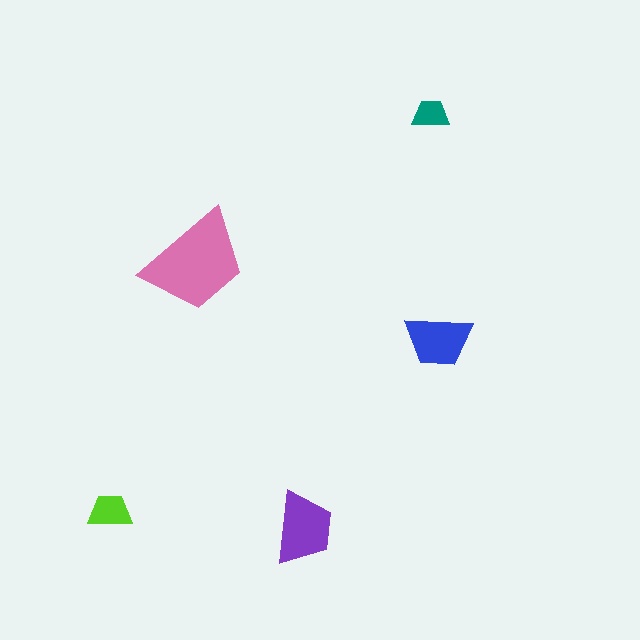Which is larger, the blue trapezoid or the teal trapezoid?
The blue one.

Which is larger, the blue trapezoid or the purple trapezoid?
The purple one.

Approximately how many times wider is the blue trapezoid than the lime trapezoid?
About 1.5 times wider.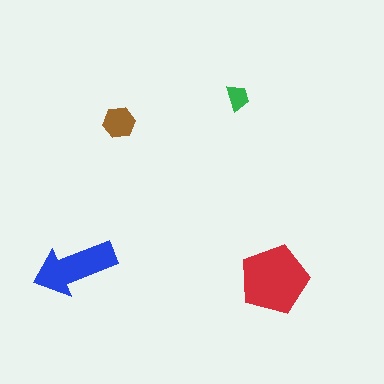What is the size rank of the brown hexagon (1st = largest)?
3rd.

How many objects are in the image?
There are 4 objects in the image.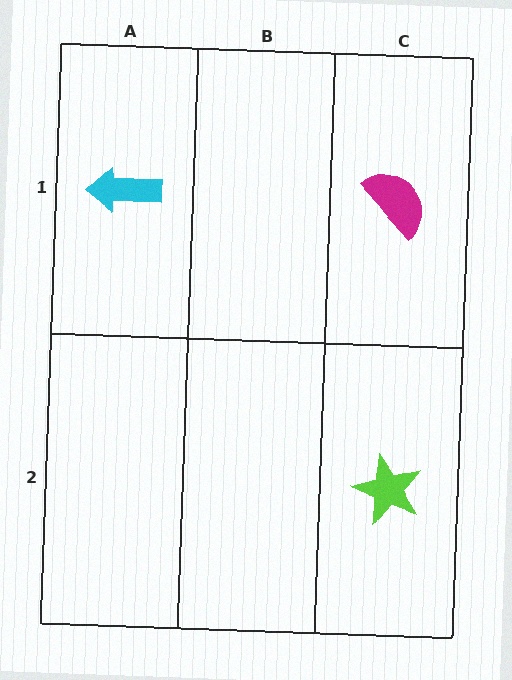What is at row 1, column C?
A magenta semicircle.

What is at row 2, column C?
A lime star.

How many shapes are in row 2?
1 shape.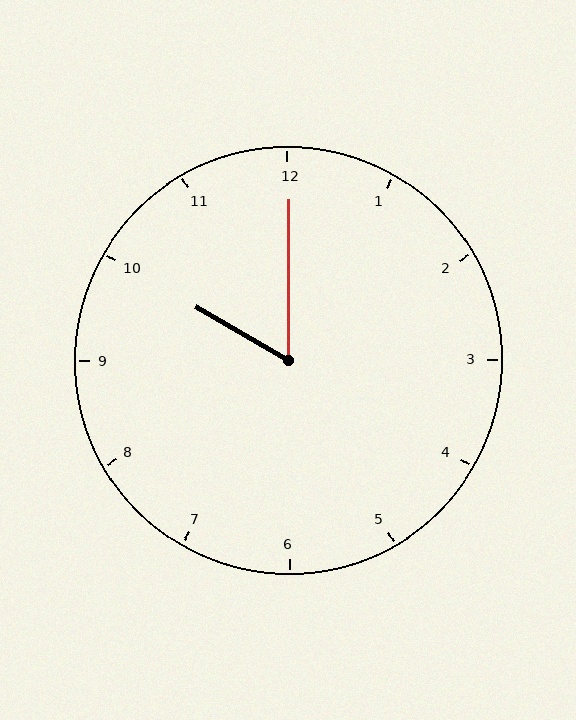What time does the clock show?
10:00.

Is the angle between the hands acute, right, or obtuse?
It is acute.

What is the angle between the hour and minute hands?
Approximately 60 degrees.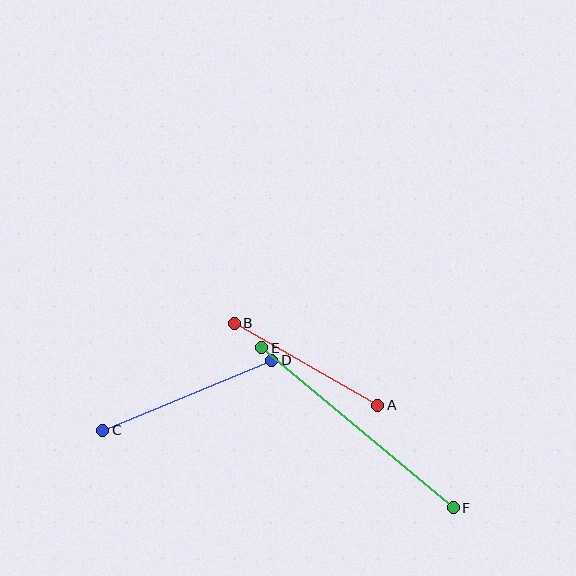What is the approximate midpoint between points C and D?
The midpoint is at approximately (187, 395) pixels.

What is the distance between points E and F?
The distance is approximately 249 pixels.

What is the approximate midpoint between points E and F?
The midpoint is at approximately (358, 428) pixels.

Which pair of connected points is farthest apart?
Points E and F are farthest apart.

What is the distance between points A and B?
The distance is approximately 165 pixels.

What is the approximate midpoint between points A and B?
The midpoint is at approximately (306, 364) pixels.